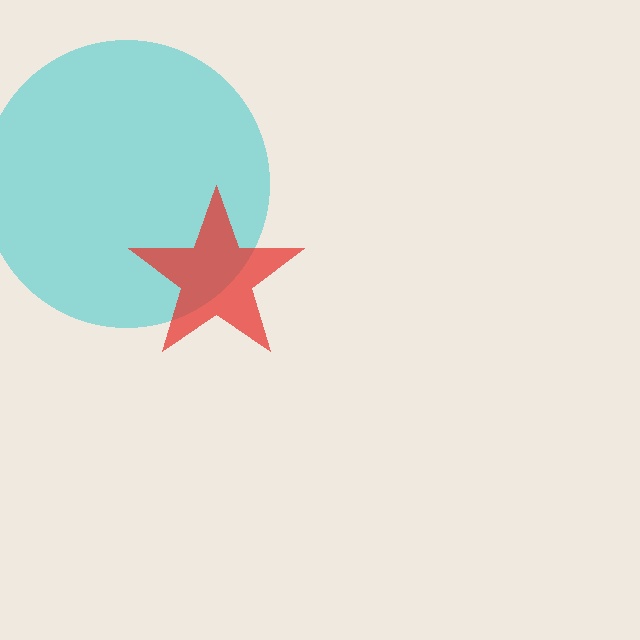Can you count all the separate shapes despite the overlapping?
Yes, there are 2 separate shapes.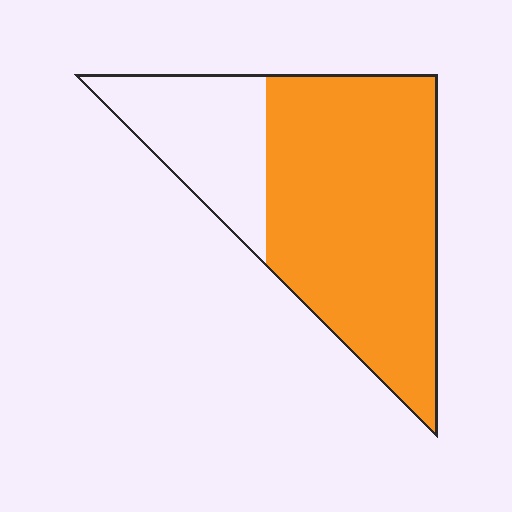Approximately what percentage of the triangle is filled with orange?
Approximately 70%.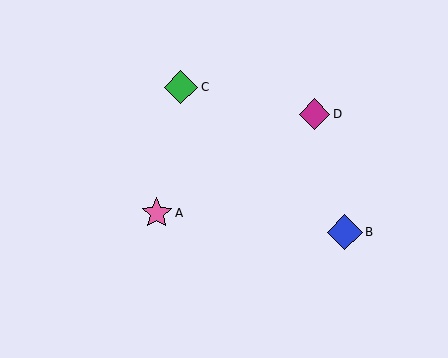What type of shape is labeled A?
Shape A is a pink star.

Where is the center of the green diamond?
The center of the green diamond is at (181, 87).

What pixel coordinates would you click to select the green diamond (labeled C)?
Click at (181, 87) to select the green diamond C.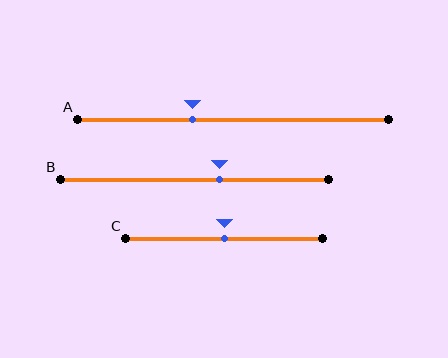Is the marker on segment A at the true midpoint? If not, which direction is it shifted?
No, the marker on segment A is shifted to the left by about 13% of the segment length.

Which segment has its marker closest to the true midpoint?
Segment C has its marker closest to the true midpoint.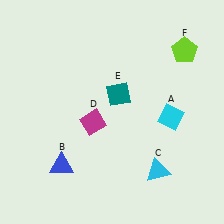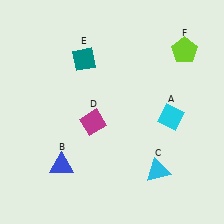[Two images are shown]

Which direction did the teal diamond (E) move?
The teal diamond (E) moved up.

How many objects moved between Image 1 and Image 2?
1 object moved between the two images.